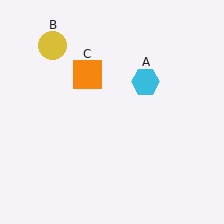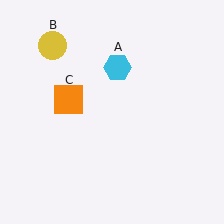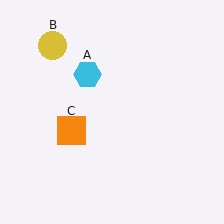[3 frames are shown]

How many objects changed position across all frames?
2 objects changed position: cyan hexagon (object A), orange square (object C).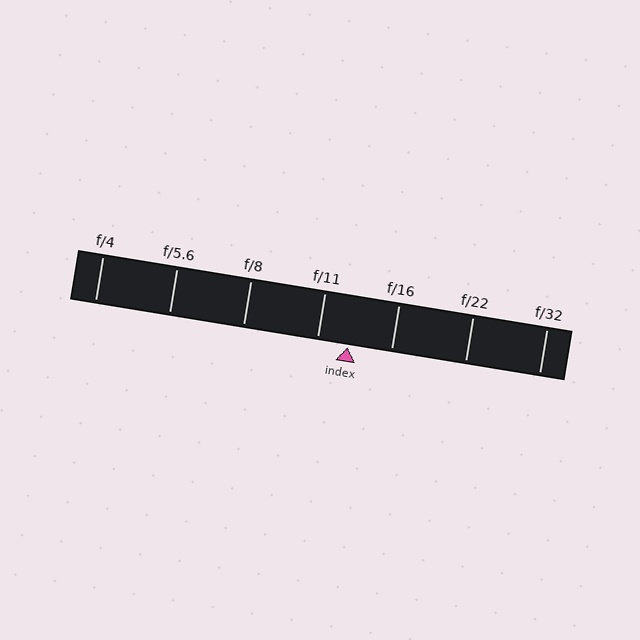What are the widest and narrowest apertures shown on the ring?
The widest aperture shown is f/4 and the narrowest is f/32.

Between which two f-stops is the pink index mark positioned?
The index mark is between f/11 and f/16.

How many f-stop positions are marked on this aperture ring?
There are 7 f-stop positions marked.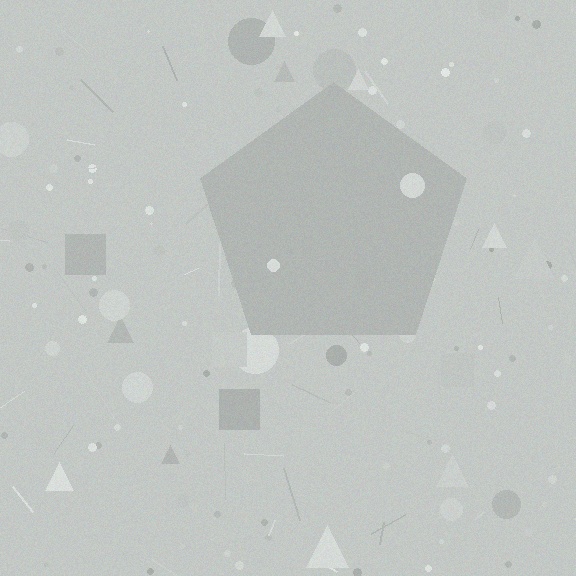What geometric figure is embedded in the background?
A pentagon is embedded in the background.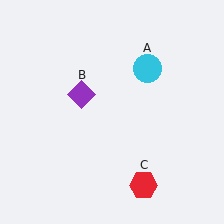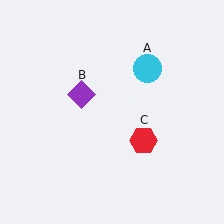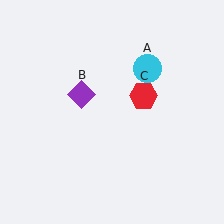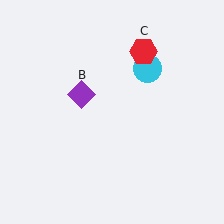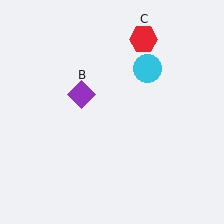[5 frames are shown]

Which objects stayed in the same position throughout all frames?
Cyan circle (object A) and purple diamond (object B) remained stationary.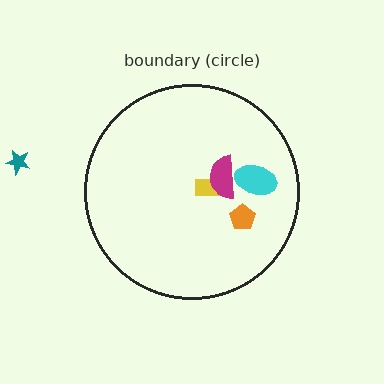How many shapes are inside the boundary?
4 inside, 1 outside.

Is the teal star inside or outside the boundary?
Outside.